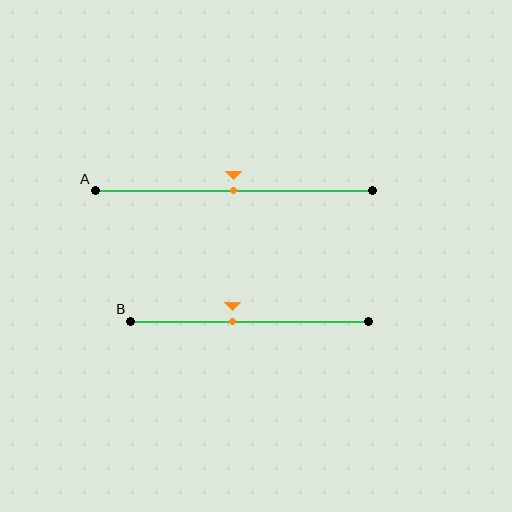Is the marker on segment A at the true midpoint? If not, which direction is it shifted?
Yes, the marker on segment A is at the true midpoint.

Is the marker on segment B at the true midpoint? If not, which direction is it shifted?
No, the marker on segment B is shifted to the left by about 7% of the segment length.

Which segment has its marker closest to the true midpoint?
Segment A has its marker closest to the true midpoint.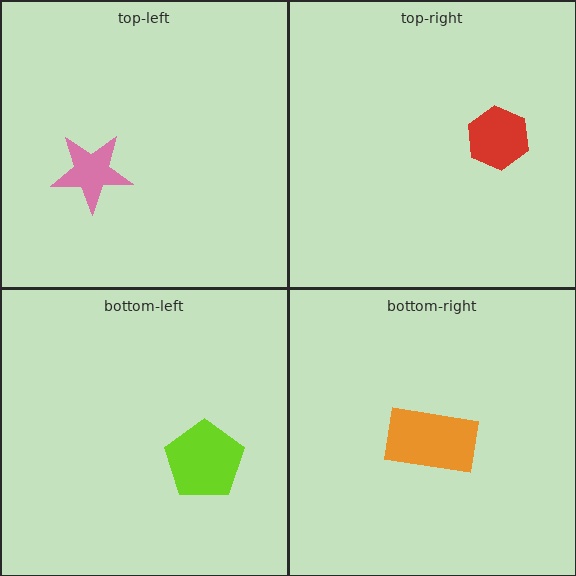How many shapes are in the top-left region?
1.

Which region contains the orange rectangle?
The bottom-right region.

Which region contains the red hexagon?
The top-right region.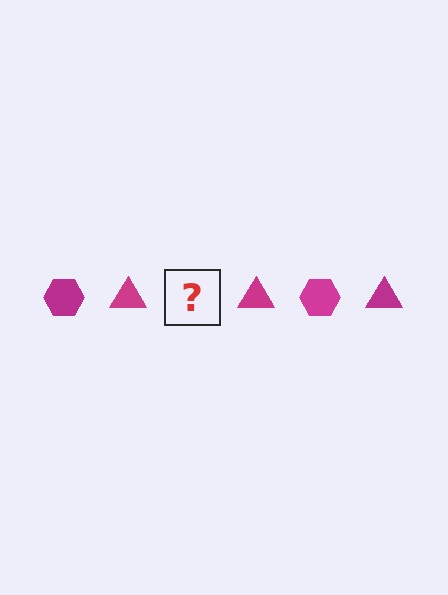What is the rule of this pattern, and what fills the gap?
The rule is that the pattern cycles through hexagon, triangle shapes in magenta. The gap should be filled with a magenta hexagon.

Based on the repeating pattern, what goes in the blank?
The blank should be a magenta hexagon.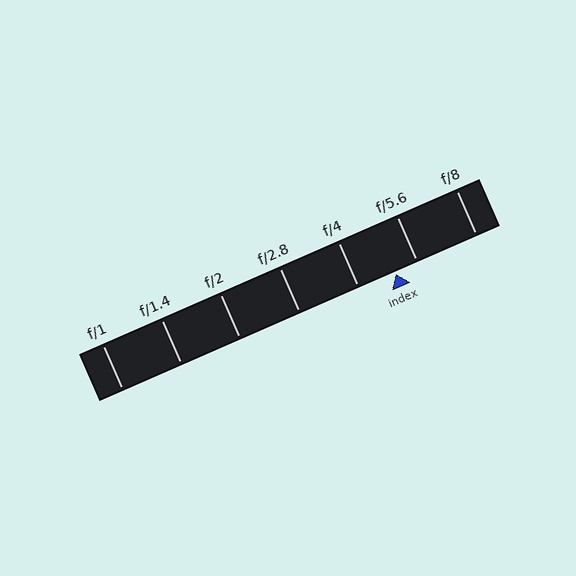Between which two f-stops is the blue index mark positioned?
The index mark is between f/4 and f/5.6.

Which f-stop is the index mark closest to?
The index mark is closest to f/5.6.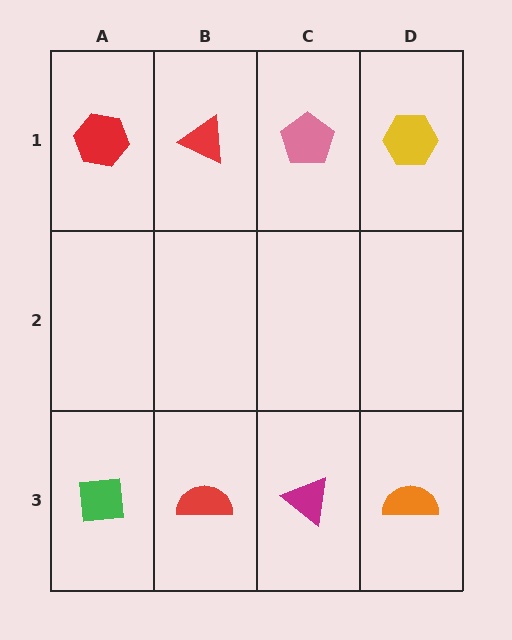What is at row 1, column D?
A yellow hexagon.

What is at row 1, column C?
A pink pentagon.